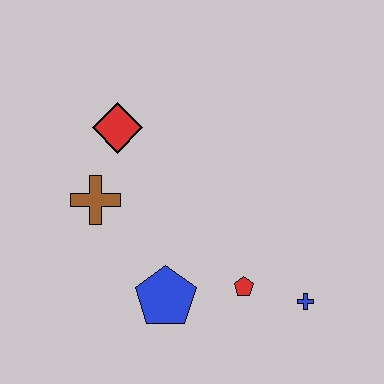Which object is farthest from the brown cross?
The blue cross is farthest from the brown cross.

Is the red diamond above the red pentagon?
Yes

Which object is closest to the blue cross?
The red pentagon is closest to the blue cross.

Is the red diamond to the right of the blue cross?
No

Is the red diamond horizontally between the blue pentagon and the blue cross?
No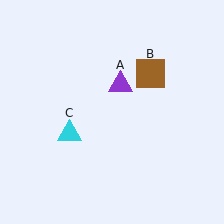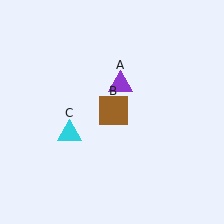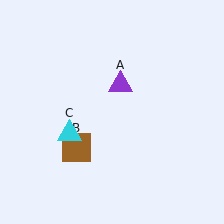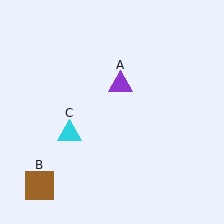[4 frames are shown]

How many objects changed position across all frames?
1 object changed position: brown square (object B).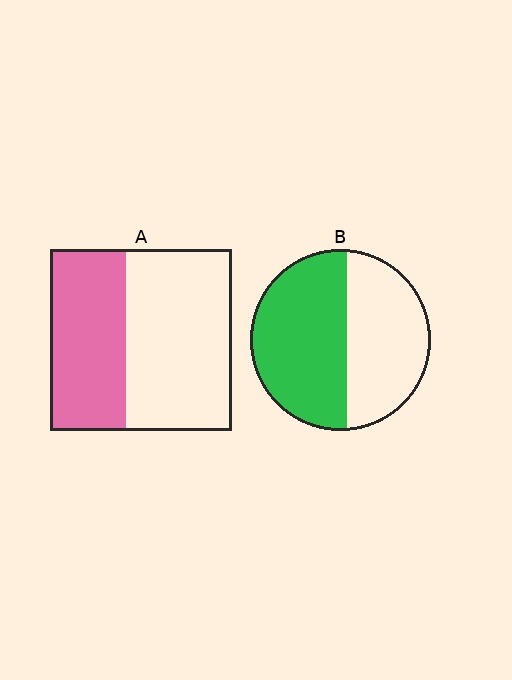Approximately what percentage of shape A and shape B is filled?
A is approximately 40% and B is approximately 55%.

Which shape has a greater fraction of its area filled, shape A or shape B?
Shape B.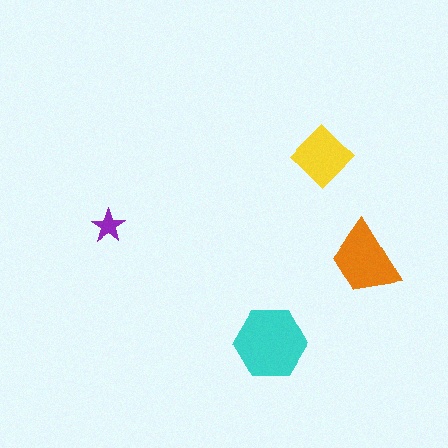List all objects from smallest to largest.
The purple star, the yellow diamond, the orange trapezoid, the cyan hexagon.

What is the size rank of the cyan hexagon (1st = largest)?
1st.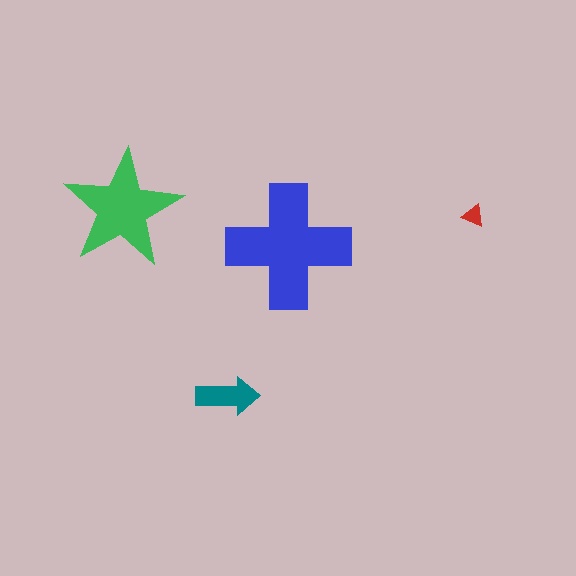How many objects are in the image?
There are 4 objects in the image.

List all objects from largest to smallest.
The blue cross, the green star, the teal arrow, the red triangle.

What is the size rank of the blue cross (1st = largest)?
1st.